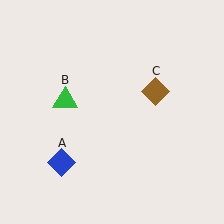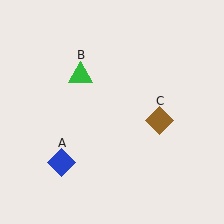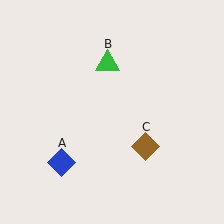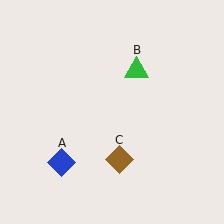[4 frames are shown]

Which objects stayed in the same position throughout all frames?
Blue diamond (object A) remained stationary.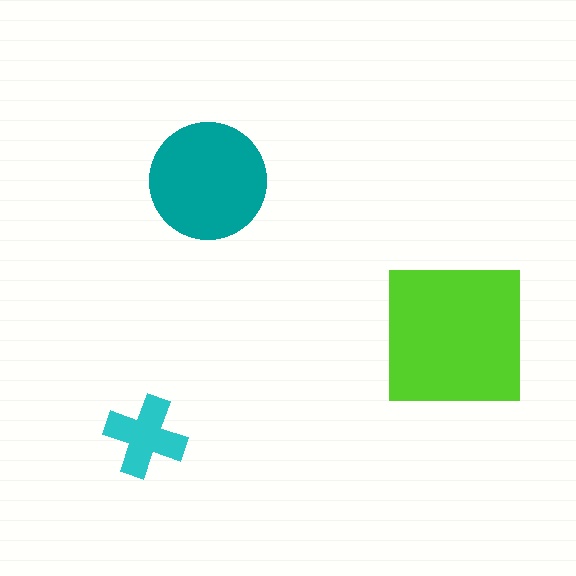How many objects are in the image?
There are 3 objects in the image.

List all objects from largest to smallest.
The lime square, the teal circle, the cyan cross.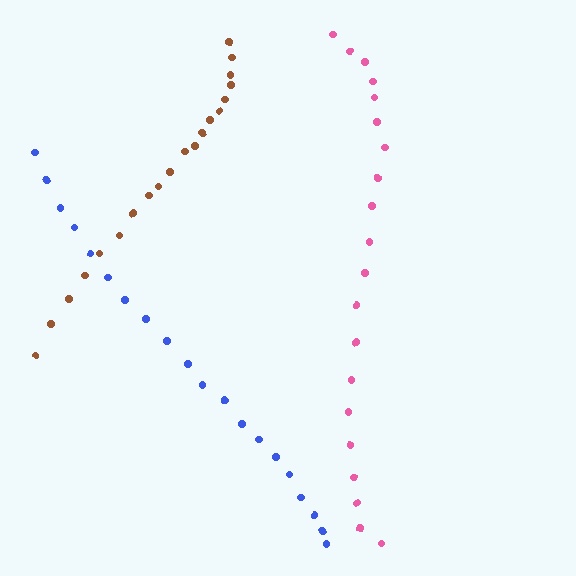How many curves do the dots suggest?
There are 3 distinct paths.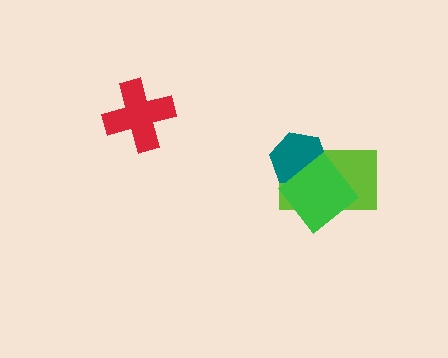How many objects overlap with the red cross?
0 objects overlap with the red cross.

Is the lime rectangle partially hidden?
Yes, it is partially covered by another shape.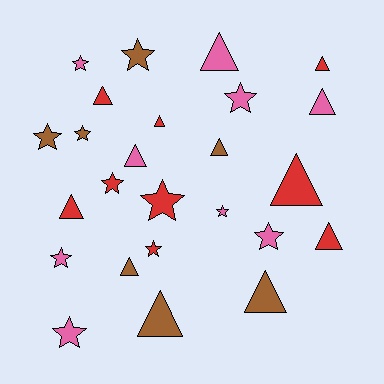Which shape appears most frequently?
Triangle, with 13 objects.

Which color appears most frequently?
Pink, with 9 objects.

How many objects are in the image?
There are 25 objects.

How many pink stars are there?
There are 6 pink stars.